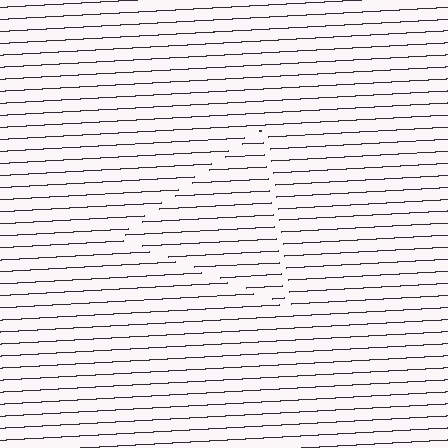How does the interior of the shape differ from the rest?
The interior of the shape contains the same grating, shifted by half a period — the contour is defined by the phase discontinuity where line-ends from the inner and outer gratings abut.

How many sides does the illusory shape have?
3 sides — the line-ends trace a triangle.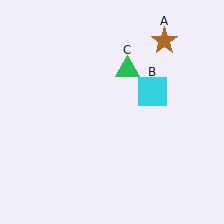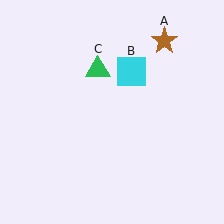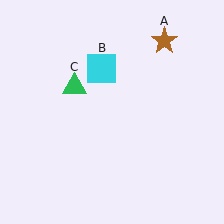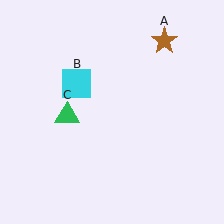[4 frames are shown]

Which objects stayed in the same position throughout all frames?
Brown star (object A) remained stationary.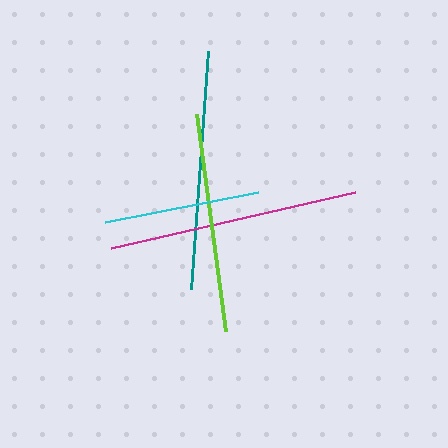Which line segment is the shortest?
The cyan line is the shortest at approximately 156 pixels.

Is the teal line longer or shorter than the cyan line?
The teal line is longer than the cyan line.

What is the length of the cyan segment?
The cyan segment is approximately 156 pixels long.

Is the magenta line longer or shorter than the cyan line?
The magenta line is longer than the cyan line.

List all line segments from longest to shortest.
From longest to shortest: magenta, teal, lime, cyan.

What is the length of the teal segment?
The teal segment is approximately 238 pixels long.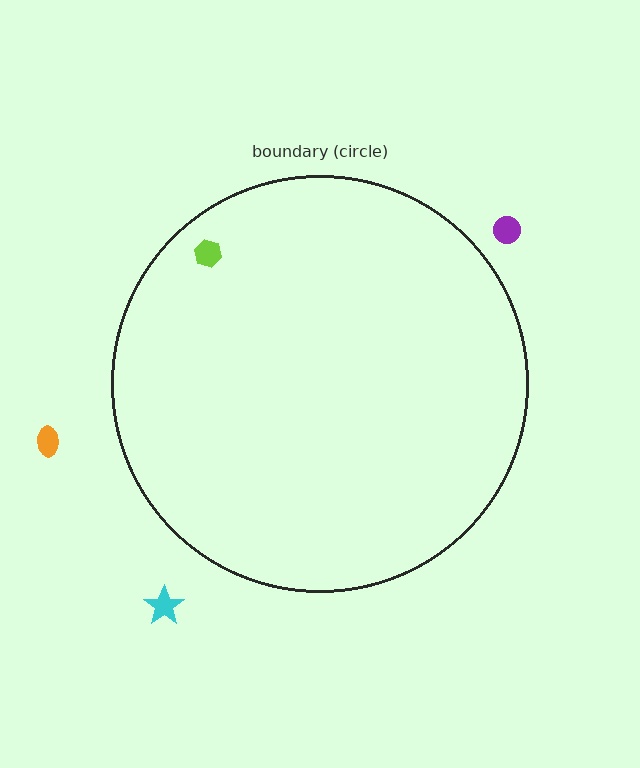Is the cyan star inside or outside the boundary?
Outside.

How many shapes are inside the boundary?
1 inside, 3 outside.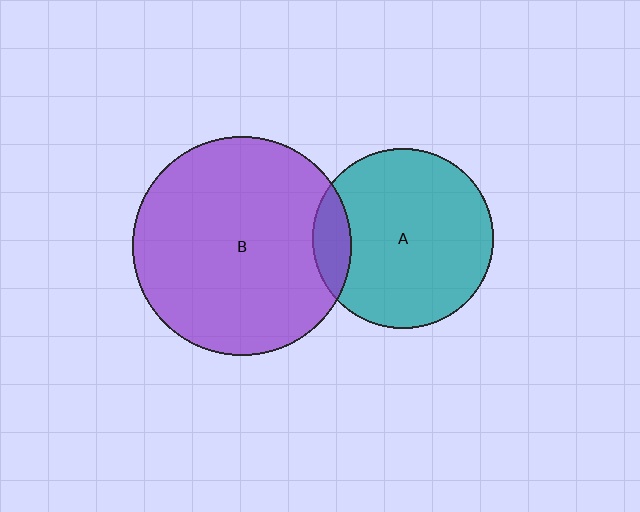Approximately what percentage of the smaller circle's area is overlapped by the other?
Approximately 10%.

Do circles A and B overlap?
Yes.